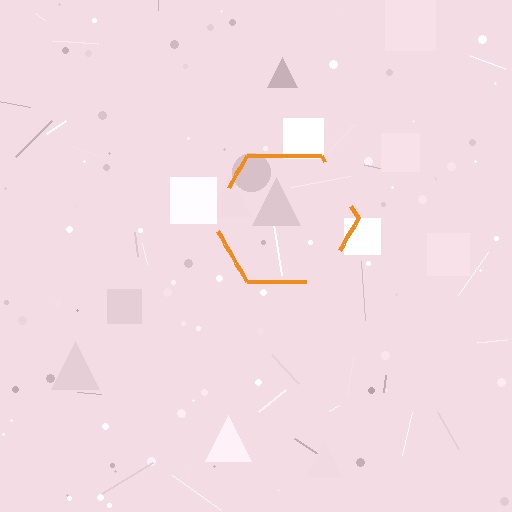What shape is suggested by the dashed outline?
The dashed outline suggests a hexagon.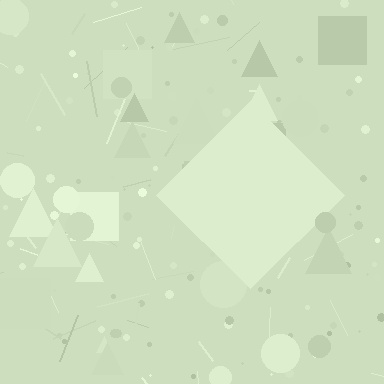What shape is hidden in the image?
A diamond is hidden in the image.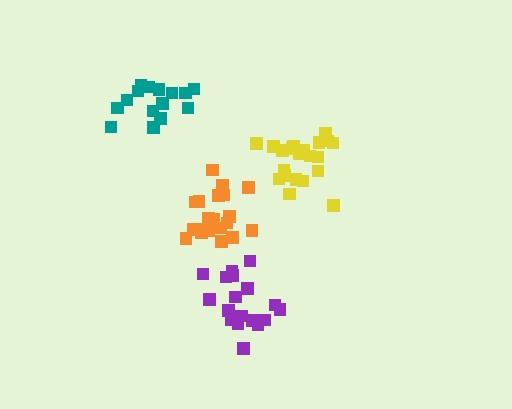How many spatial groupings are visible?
There are 4 spatial groupings.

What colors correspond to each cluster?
The clusters are colored: orange, teal, yellow, purple.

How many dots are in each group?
Group 1: 21 dots, Group 2: 15 dots, Group 3: 21 dots, Group 4: 19 dots (76 total).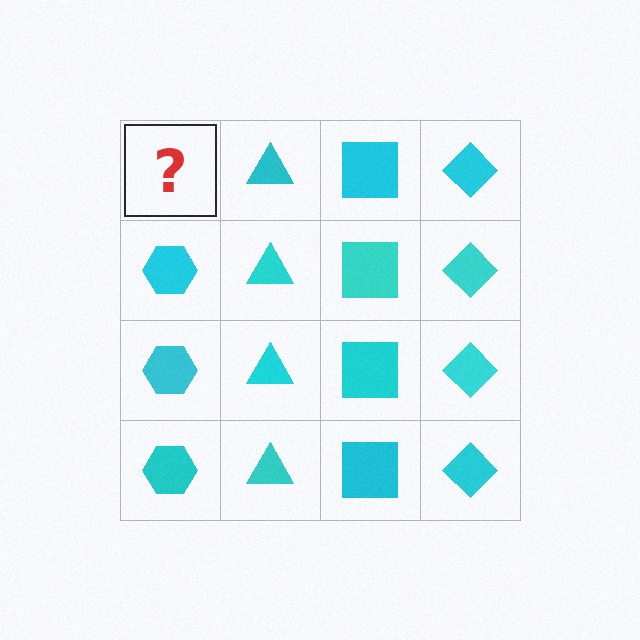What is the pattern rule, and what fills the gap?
The rule is that each column has a consistent shape. The gap should be filled with a cyan hexagon.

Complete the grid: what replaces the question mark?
The question mark should be replaced with a cyan hexagon.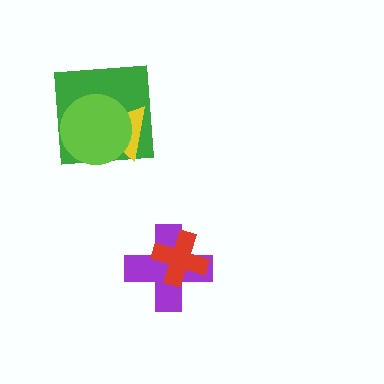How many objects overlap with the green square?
2 objects overlap with the green square.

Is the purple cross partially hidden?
Yes, it is partially covered by another shape.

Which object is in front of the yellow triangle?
The lime circle is in front of the yellow triangle.